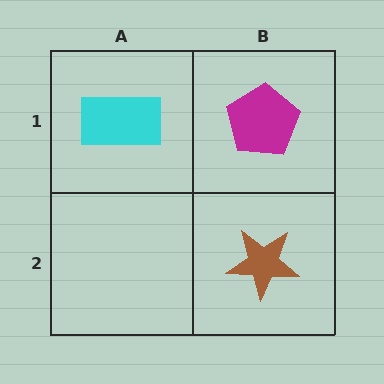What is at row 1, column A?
A cyan rectangle.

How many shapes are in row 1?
2 shapes.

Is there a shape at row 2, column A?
No, that cell is empty.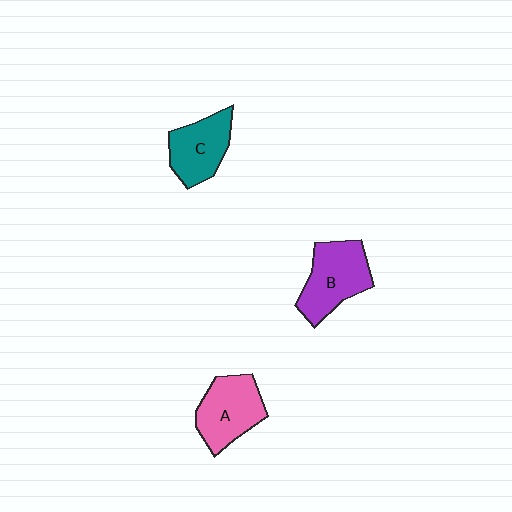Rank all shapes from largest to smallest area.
From largest to smallest: B (purple), A (pink), C (teal).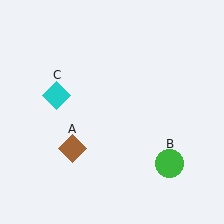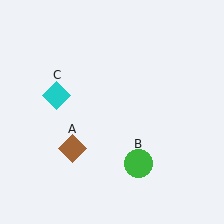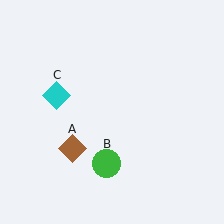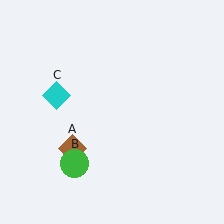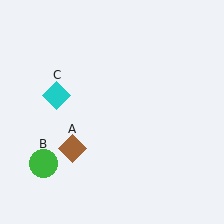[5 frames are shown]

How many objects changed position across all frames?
1 object changed position: green circle (object B).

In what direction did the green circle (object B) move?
The green circle (object B) moved left.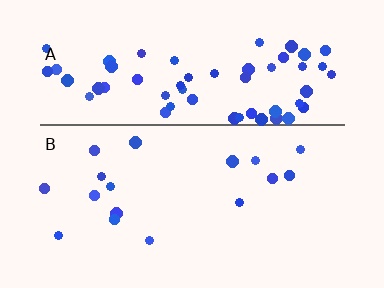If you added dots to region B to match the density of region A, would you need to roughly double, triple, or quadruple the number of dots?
Approximately quadruple.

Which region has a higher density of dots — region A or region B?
A (the top).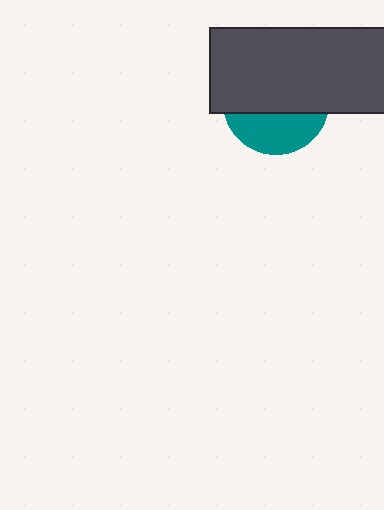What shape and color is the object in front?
The object in front is a dark gray rectangle.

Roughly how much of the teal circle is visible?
A small part of it is visible (roughly 37%).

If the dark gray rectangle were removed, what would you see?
You would see the complete teal circle.